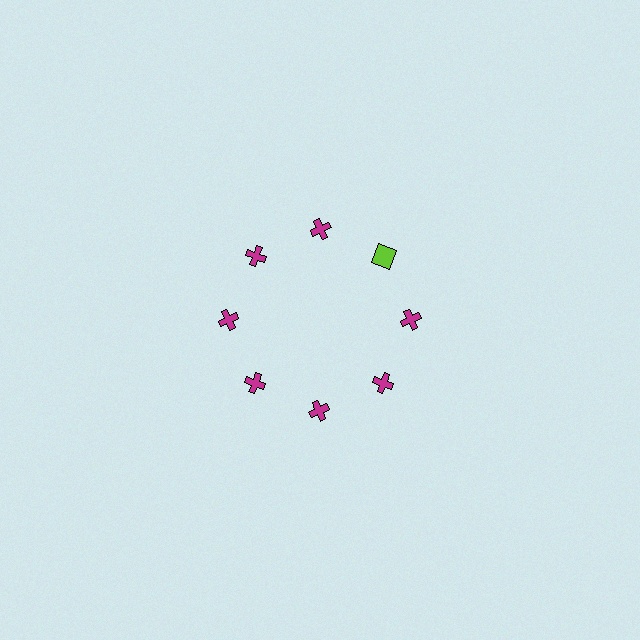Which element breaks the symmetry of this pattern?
The lime square at roughly the 2 o'clock position breaks the symmetry. All other shapes are magenta crosses.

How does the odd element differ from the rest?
It differs in both color (lime instead of magenta) and shape (square instead of cross).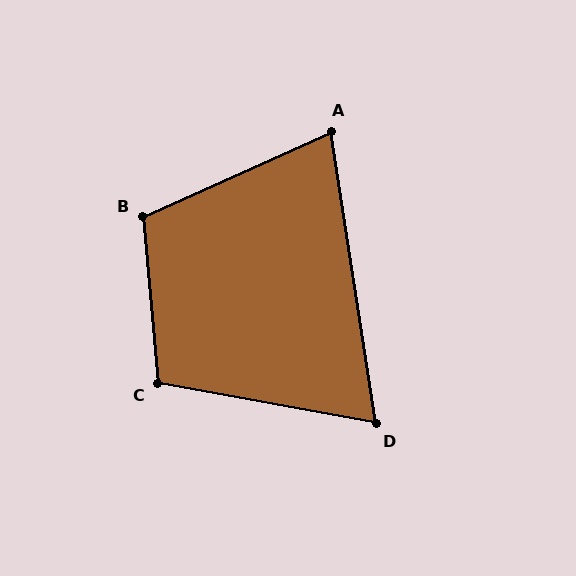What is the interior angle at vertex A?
Approximately 75 degrees (acute).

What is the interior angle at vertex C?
Approximately 105 degrees (obtuse).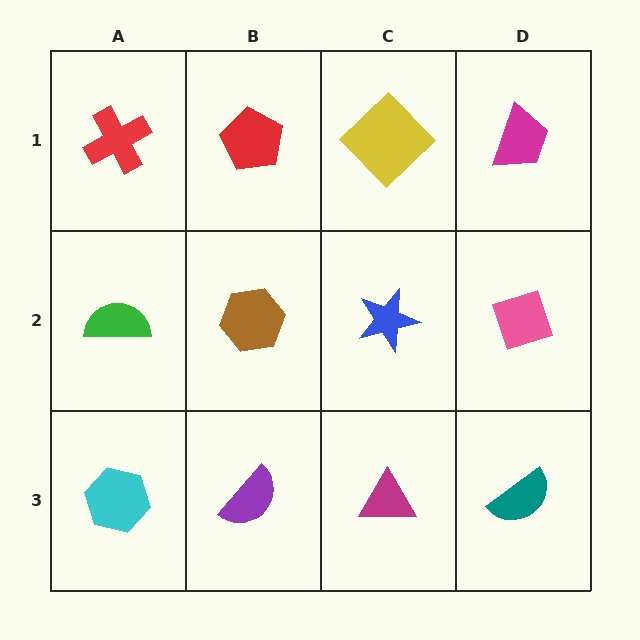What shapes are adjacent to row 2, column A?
A red cross (row 1, column A), a cyan hexagon (row 3, column A), a brown hexagon (row 2, column B).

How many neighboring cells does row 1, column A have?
2.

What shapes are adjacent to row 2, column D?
A magenta trapezoid (row 1, column D), a teal semicircle (row 3, column D), a blue star (row 2, column C).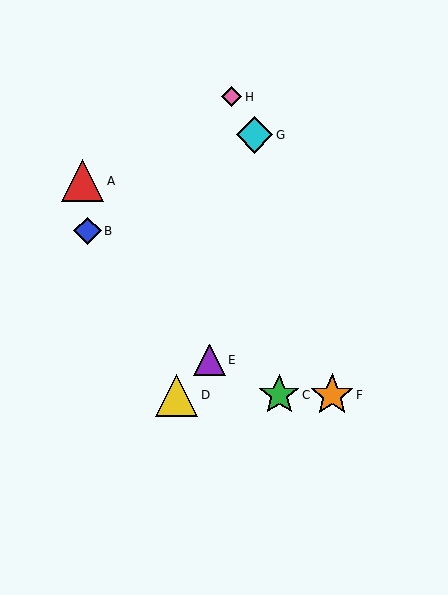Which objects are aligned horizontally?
Objects C, D, F are aligned horizontally.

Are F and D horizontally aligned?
Yes, both are at y≈395.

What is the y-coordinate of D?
Object D is at y≈395.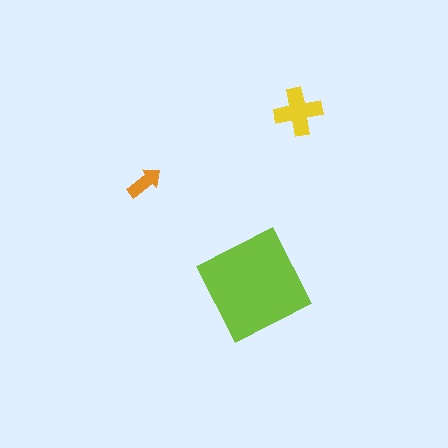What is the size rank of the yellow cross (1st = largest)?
2nd.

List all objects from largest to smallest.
The lime diamond, the yellow cross, the orange arrow.